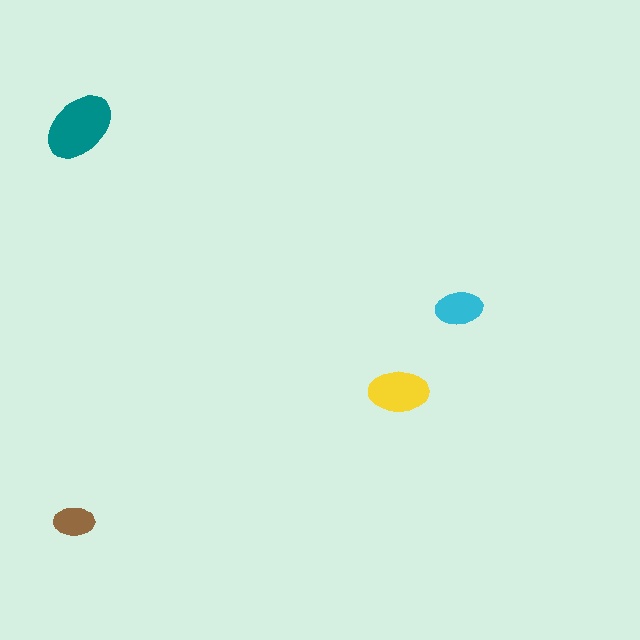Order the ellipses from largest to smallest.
the teal one, the yellow one, the cyan one, the brown one.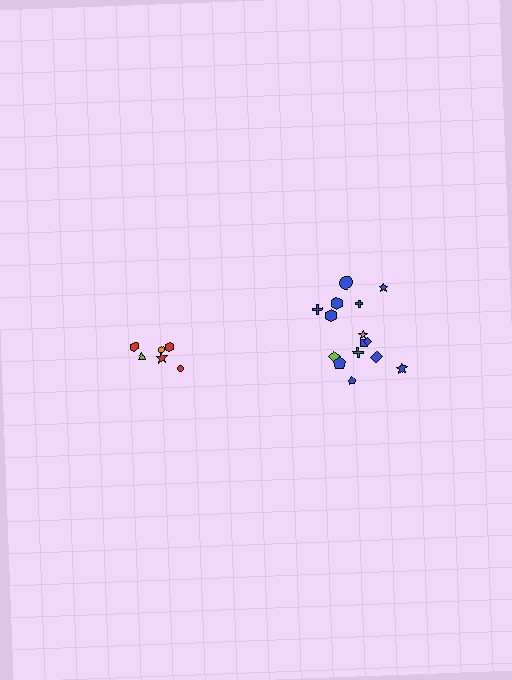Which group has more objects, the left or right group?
The right group.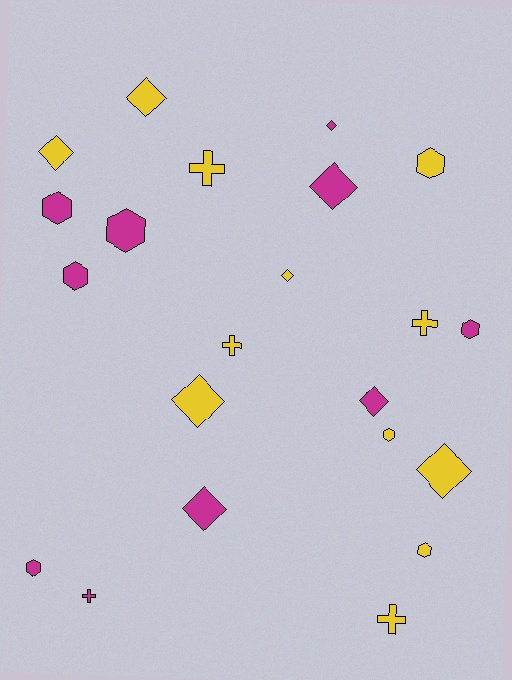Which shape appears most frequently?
Diamond, with 9 objects.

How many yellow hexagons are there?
There are 3 yellow hexagons.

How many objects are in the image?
There are 22 objects.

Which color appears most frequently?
Yellow, with 12 objects.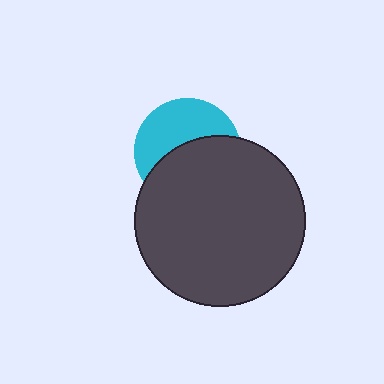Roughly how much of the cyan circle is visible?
About half of it is visible (roughly 46%).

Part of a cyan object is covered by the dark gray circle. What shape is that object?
It is a circle.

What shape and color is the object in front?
The object in front is a dark gray circle.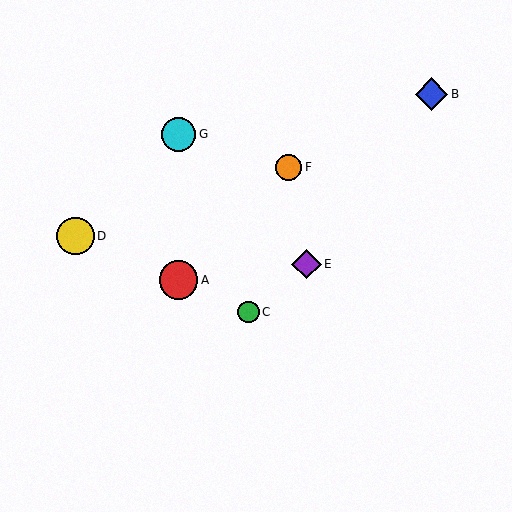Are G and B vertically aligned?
No, G is at x≈178 and B is at x≈431.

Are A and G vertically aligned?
Yes, both are at x≈178.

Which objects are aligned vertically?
Objects A, G are aligned vertically.